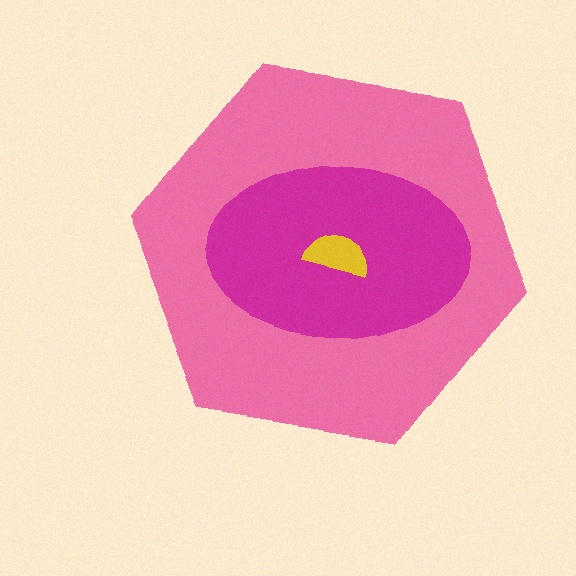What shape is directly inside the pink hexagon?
The magenta ellipse.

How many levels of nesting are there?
3.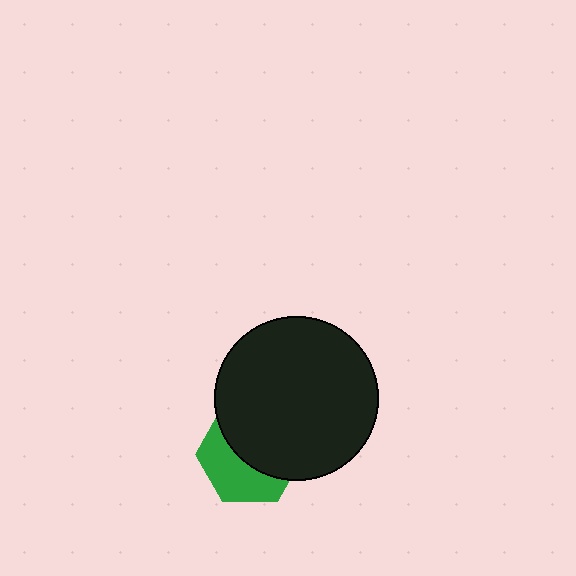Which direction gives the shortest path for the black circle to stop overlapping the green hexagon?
Moving up gives the shortest separation.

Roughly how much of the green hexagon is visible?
A small part of it is visible (roughly 44%).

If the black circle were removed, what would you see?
You would see the complete green hexagon.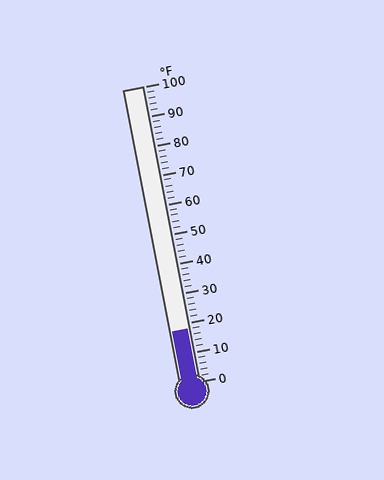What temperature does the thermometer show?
The thermometer shows approximately 18°F.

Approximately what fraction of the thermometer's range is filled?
The thermometer is filled to approximately 20% of its range.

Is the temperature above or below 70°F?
The temperature is below 70°F.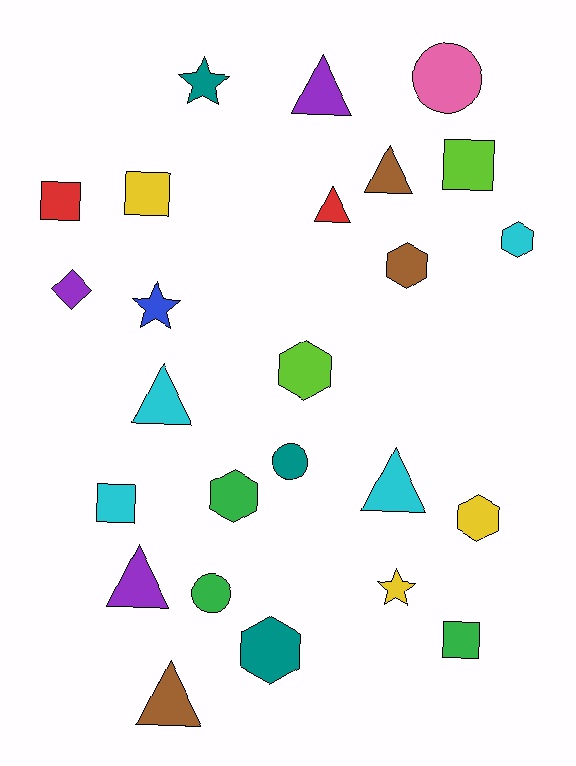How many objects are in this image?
There are 25 objects.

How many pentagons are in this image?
There are no pentagons.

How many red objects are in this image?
There are 2 red objects.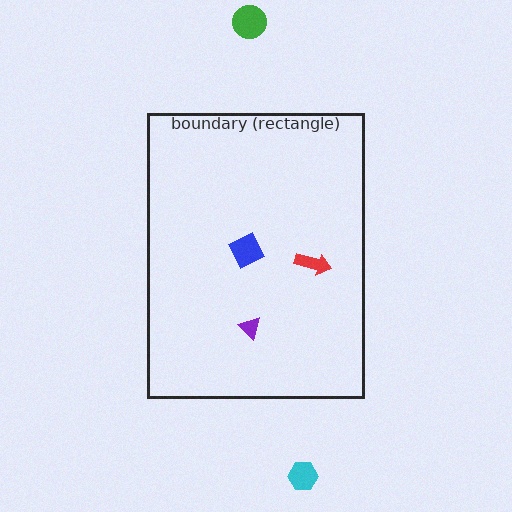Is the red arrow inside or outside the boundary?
Inside.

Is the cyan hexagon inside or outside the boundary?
Outside.